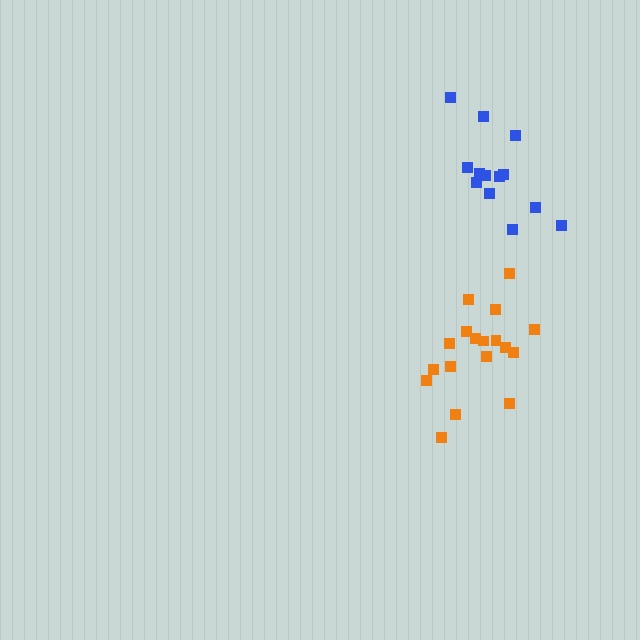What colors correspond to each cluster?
The clusters are colored: orange, blue.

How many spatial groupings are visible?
There are 2 spatial groupings.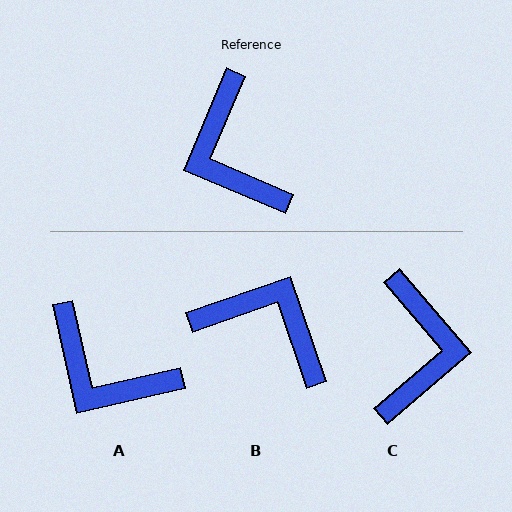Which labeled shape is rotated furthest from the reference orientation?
C, about 154 degrees away.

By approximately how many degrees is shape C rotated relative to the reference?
Approximately 154 degrees counter-clockwise.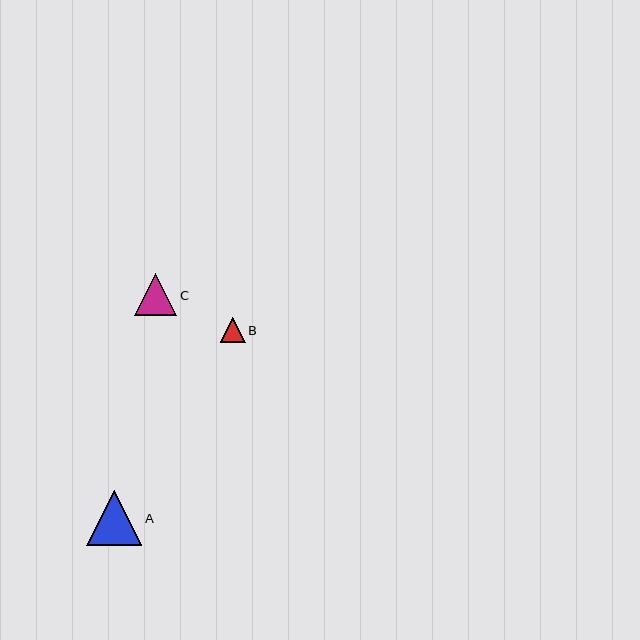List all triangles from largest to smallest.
From largest to smallest: A, C, B.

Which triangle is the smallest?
Triangle B is the smallest with a size of approximately 25 pixels.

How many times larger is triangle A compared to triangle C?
Triangle A is approximately 1.3 times the size of triangle C.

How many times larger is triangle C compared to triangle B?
Triangle C is approximately 1.7 times the size of triangle B.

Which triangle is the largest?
Triangle A is the largest with a size of approximately 55 pixels.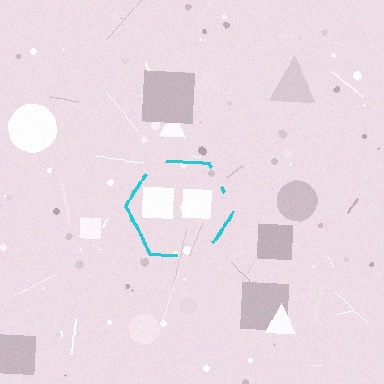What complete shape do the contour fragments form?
The contour fragments form a hexagon.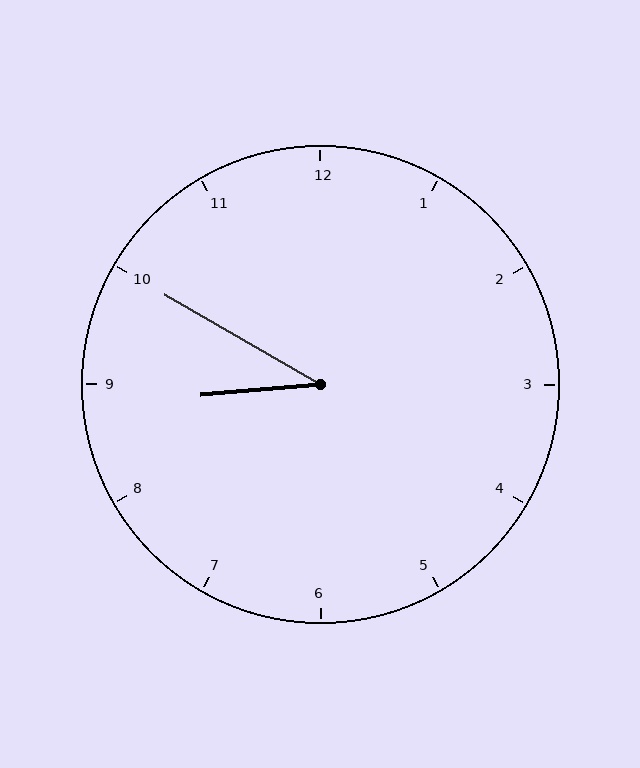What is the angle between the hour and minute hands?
Approximately 35 degrees.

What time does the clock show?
8:50.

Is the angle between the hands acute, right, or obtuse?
It is acute.